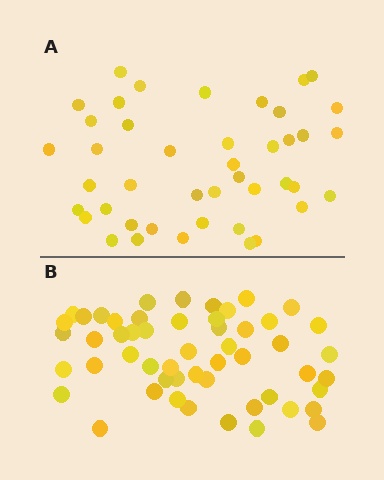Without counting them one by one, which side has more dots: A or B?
Region B (the bottom region) has more dots.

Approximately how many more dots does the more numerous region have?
Region B has roughly 10 or so more dots than region A.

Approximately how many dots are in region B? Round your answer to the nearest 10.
About 50 dots. (The exact count is 53, which rounds to 50.)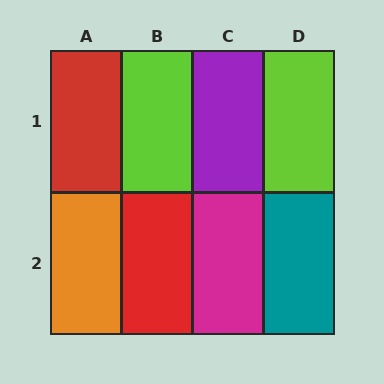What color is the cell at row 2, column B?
Red.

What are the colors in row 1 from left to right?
Red, lime, purple, lime.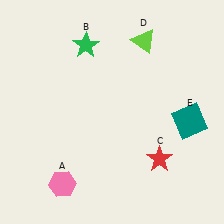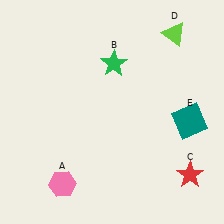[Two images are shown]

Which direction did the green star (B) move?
The green star (B) moved right.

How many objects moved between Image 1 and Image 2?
3 objects moved between the two images.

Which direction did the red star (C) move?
The red star (C) moved right.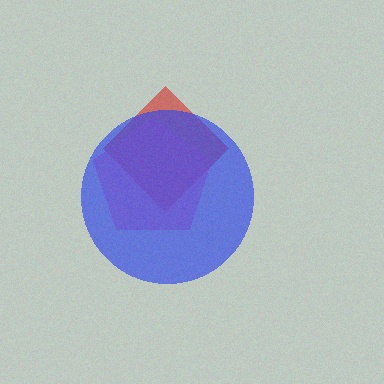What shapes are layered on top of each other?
The layered shapes are: a red diamond, a pink pentagon, a blue circle.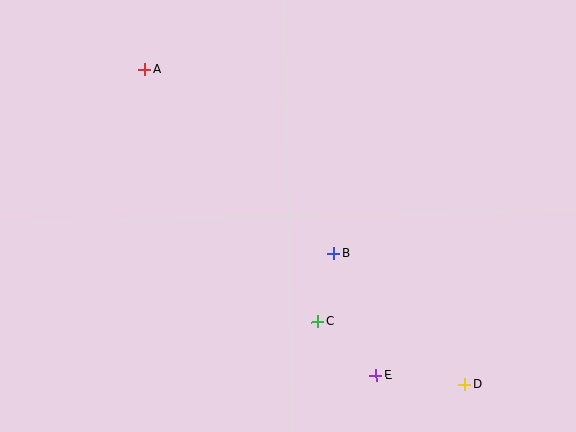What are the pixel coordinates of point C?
Point C is at (318, 321).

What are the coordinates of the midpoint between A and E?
The midpoint between A and E is at (260, 222).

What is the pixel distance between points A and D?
The distance between A and D is 449 pixels.